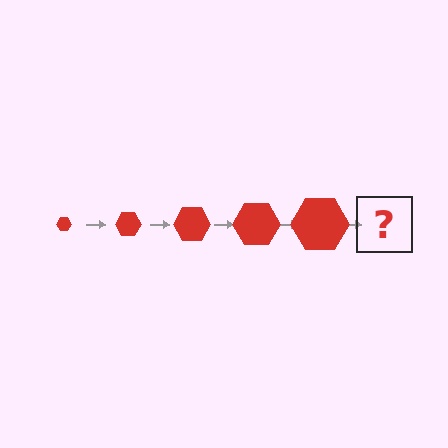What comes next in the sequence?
The next element should be a red hexagon, larger than the previous one.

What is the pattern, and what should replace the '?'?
The pattern is that the hexagon gets progressively larger each step. The '?' should be a red hexagon, larger than the previous one.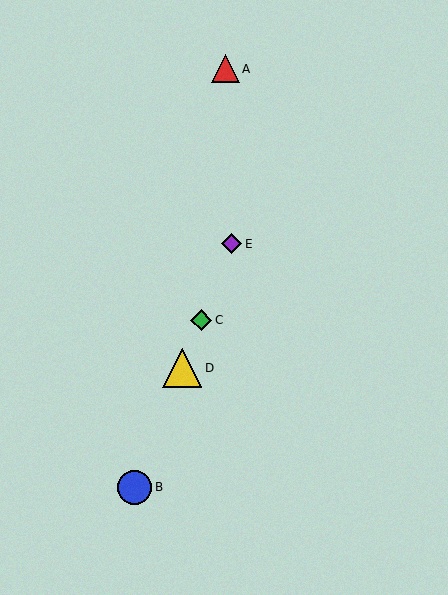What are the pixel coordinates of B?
Object B is at (135, 487).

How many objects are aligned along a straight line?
4 objects (B, C, D, E) are aligned along a straight line.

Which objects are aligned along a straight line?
Objects B, C, D, E are aligned along a straight line.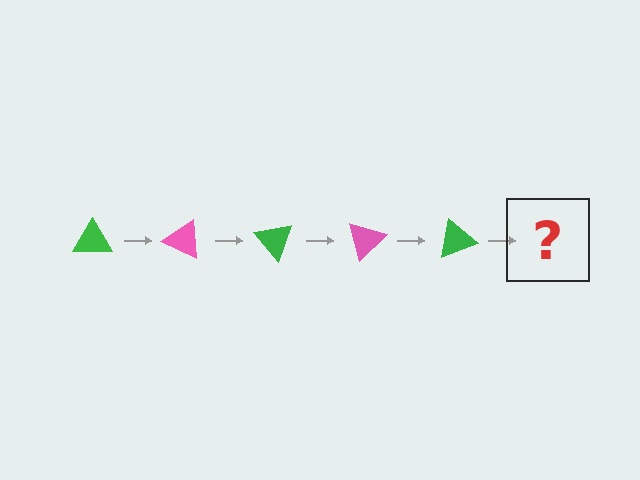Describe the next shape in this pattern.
It should be a pink triangle, rotated 125 degrees from the start.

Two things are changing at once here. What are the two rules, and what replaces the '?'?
The two rules are that it rotates 25 degrees each step and the color cycles through green and pink. The '?' should be a pink triangle, rotated 125 degrees from the start.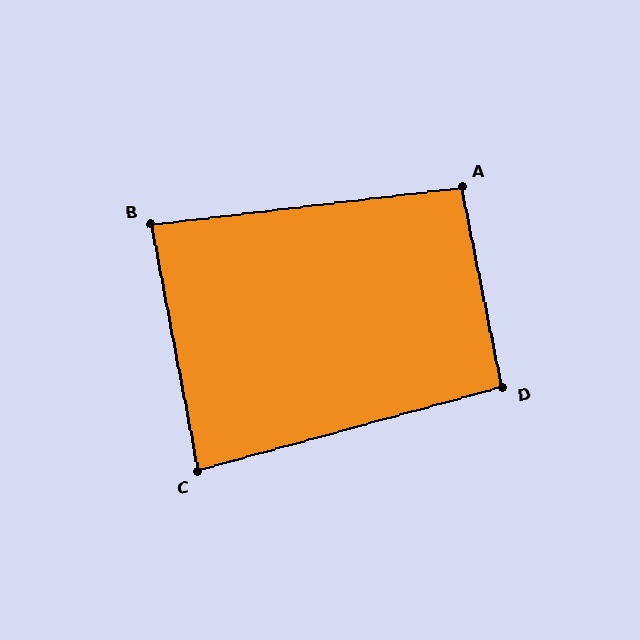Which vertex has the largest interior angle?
A, at approximately 95 degrees.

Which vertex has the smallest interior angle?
C, at approximately 85 degrees.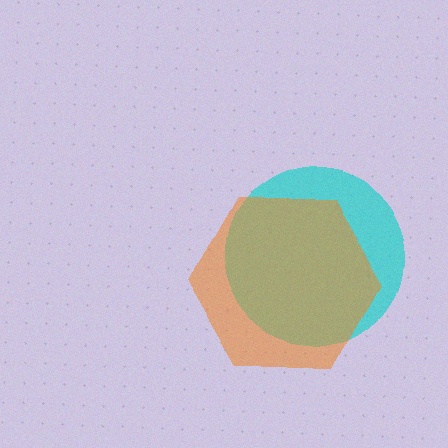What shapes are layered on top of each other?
The layered shapes are: a cyan circle, an orange hexagon.